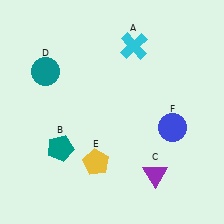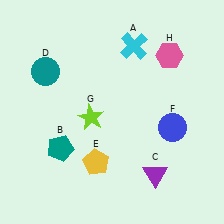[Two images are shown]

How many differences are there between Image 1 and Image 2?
There are 2 differences between the two images.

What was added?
A lime star (G), a pink hexagon (H) were added in Image 2.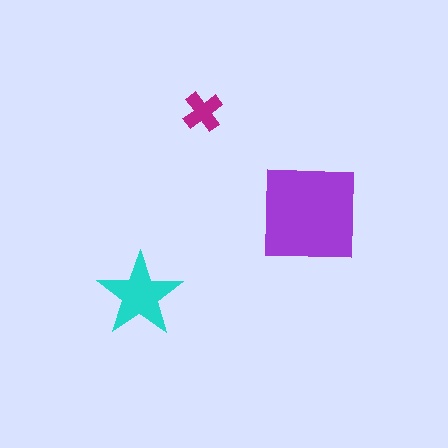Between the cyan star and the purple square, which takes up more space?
The purple square.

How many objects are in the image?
There are 3 objects in the image.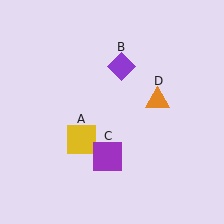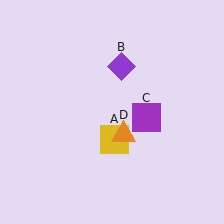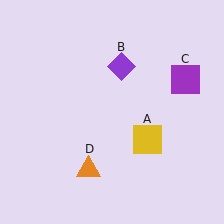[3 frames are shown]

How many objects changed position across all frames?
3 objects changed position: yellow square (object A), purple square (object C), orange triangle (object D).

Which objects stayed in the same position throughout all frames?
Purple diamond (object B) remained stationary.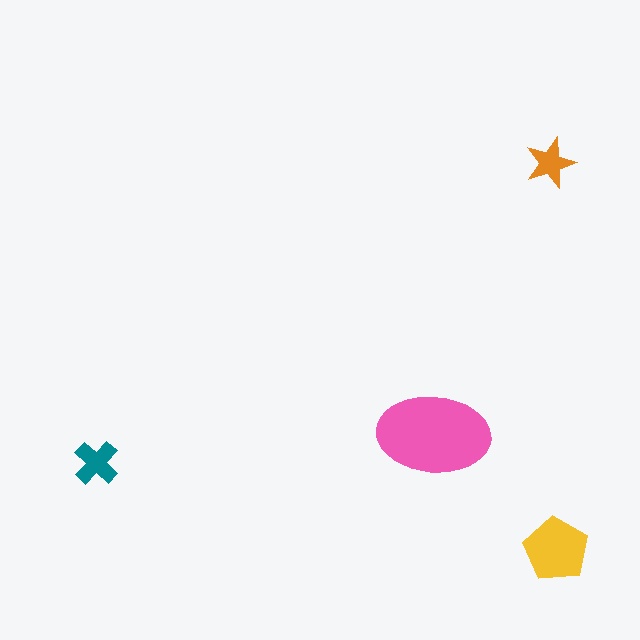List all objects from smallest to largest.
The orange star, the teal cross, the yellow pentagon, the pink ellipse.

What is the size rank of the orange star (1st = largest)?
4th.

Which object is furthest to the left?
The teal cross is leftmost.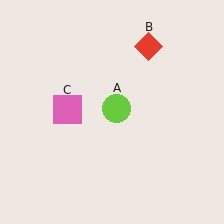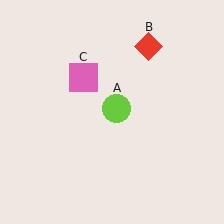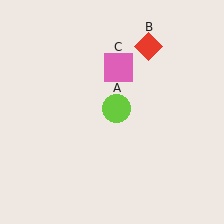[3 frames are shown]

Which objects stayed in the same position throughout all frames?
Lime circle (object A) and red diamond (object B) remained stationary.